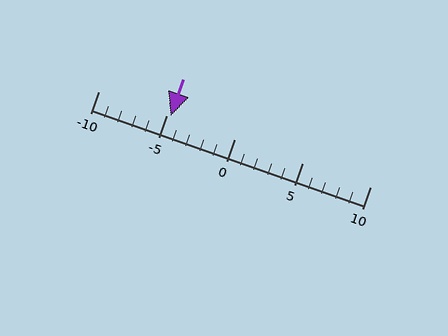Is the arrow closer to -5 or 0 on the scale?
The arrow is closer to -5.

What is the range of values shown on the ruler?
The ruler shows values from -10 to 10.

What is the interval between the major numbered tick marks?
The major tick marks are spaced 5 units apart.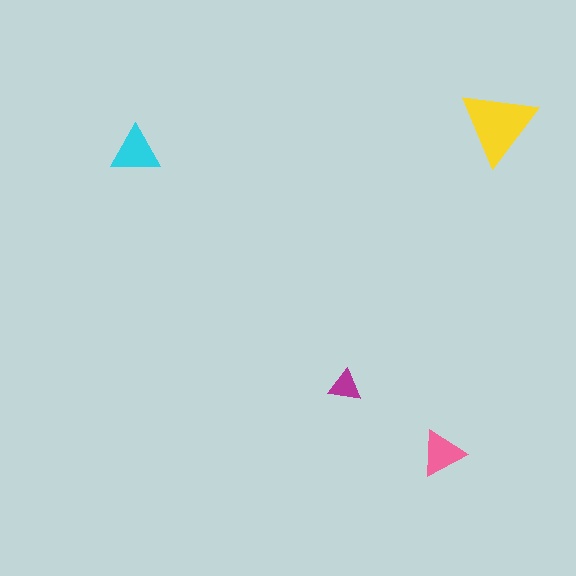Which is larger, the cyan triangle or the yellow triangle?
The yellow one.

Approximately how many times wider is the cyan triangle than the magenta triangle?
About 1.5 times wider.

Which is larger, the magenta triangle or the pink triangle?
The pink one.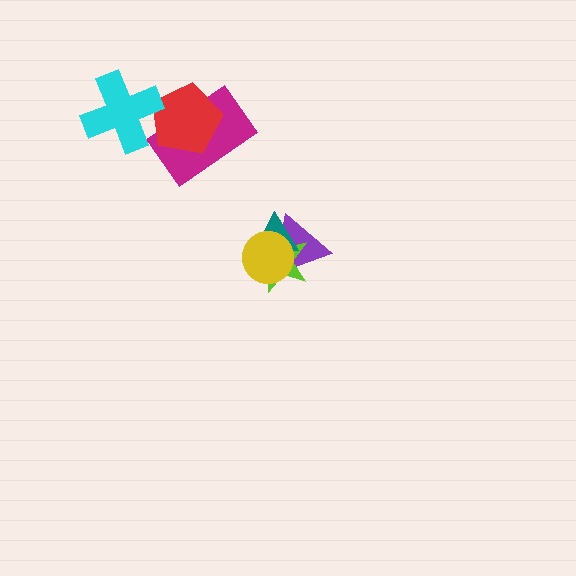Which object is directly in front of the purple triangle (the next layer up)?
The lime star is directly in front of the purple triangle.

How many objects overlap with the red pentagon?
2 objects overlap with the red pentagon.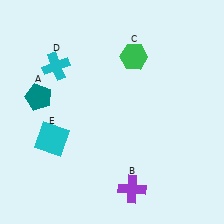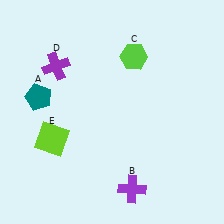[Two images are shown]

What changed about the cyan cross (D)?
In Image 1, D is cyan. In Image 2, it changed to purple.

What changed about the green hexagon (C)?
In Image 1, C is green. In Image 2, it changed to lime.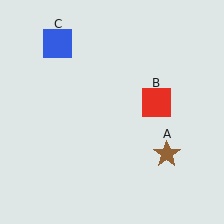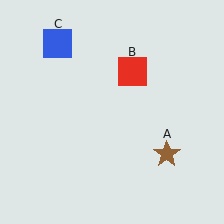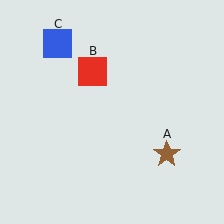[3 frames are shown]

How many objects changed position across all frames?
1 object changed position: red square (object B).